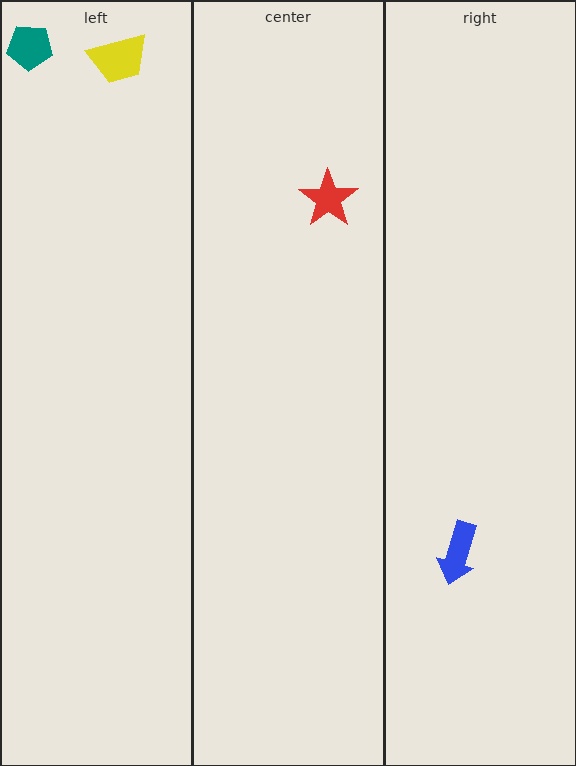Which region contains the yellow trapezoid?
The left region.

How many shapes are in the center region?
1.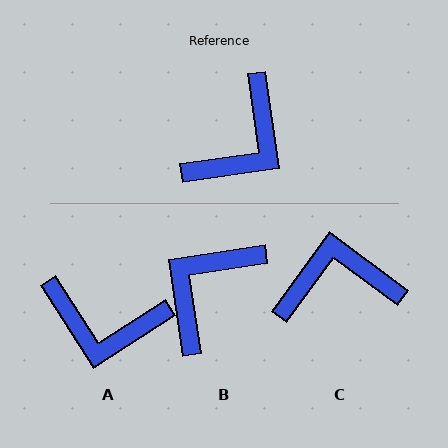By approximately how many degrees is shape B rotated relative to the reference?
Approximately 179 degrees clockwise.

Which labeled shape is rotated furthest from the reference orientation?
B, about 179 degrees away.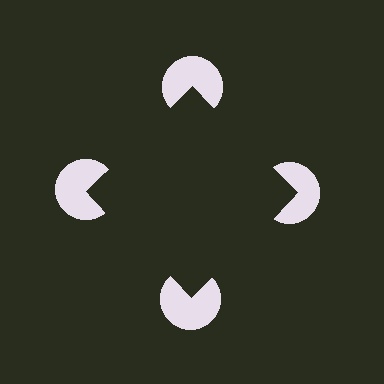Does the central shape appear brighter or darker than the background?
It typically appears slightly darker than the background, even though no actual brightness change is drawn.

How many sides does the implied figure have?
4 sides.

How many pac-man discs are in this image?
There are 4 — one at each vertex of the illusory square.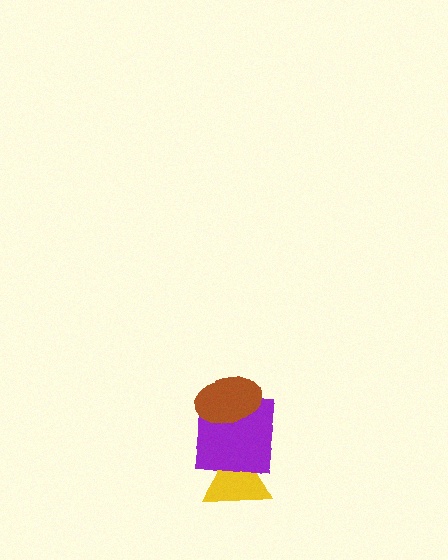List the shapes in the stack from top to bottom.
From top to bottom: the brown ellipse, the purple square, the yellow triangle.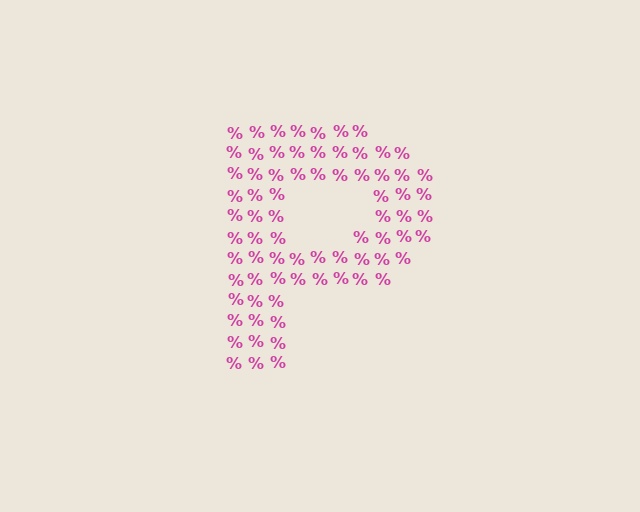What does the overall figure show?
The overall figure shows the letter P.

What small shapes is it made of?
It is made of small percent signs.